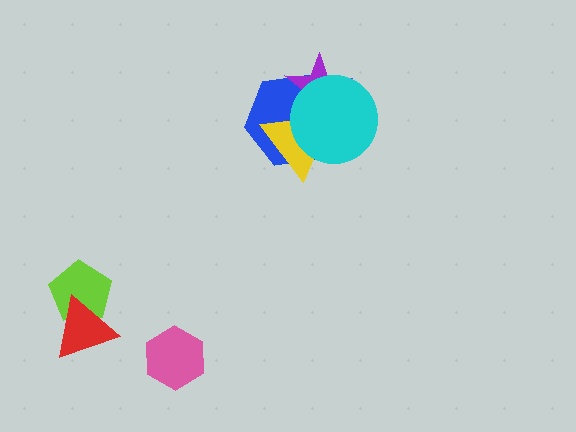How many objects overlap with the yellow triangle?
3 objects overlap with the yellow triangle.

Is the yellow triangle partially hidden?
Yes, it is partially covered by another shape.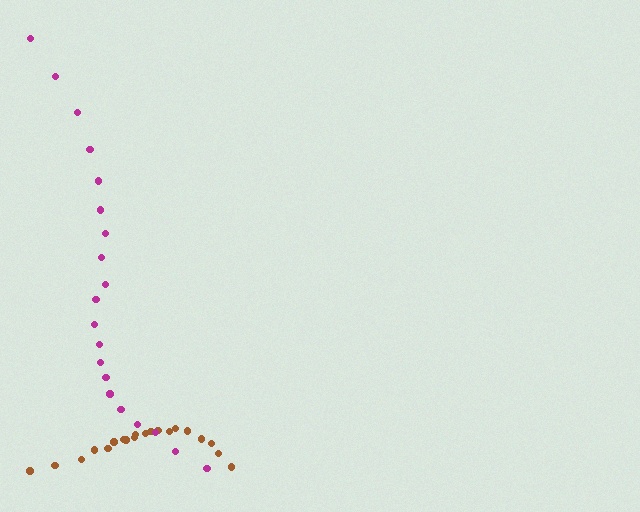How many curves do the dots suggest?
There are 2 distinct paths.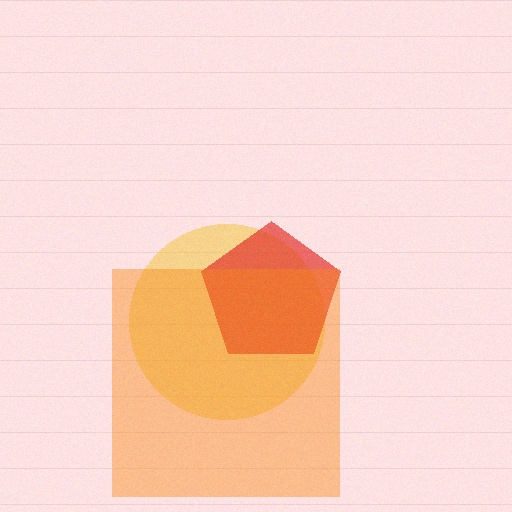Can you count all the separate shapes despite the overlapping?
Yes, there are 3 separate shapes.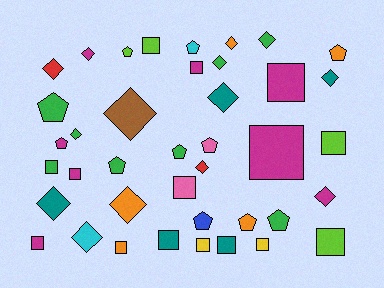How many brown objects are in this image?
There is 1 brown object.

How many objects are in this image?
There are 40 objects.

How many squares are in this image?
There are 15 squares.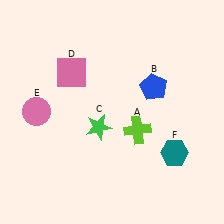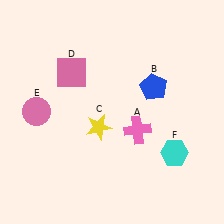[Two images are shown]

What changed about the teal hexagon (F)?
In Image 1, F is teal. In Image 2, it changed to cyan.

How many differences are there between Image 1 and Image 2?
There are 3 differences between the two images.